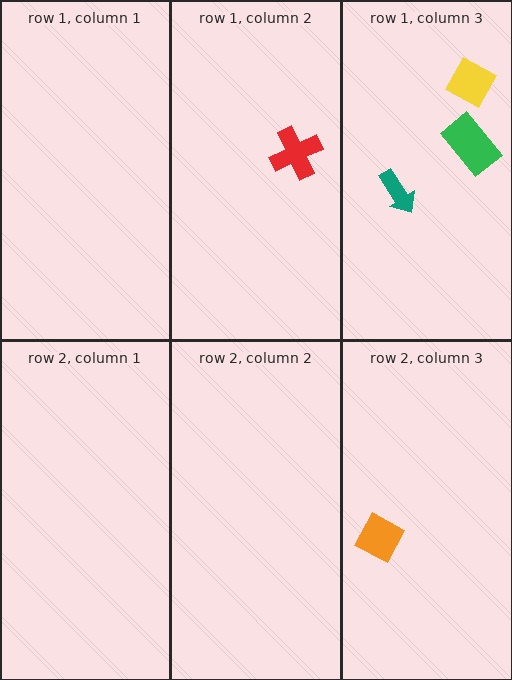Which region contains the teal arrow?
The row 1, column 3 region.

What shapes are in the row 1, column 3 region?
The yellow square, the green rectangle, the teal arrow.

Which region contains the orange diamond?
The row 2, column 3 region.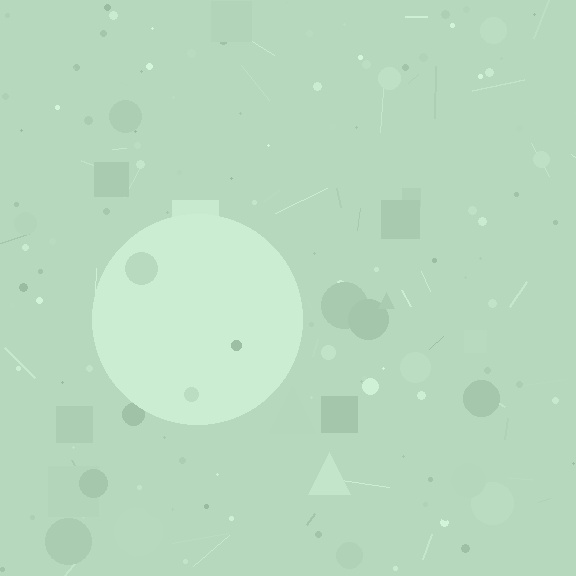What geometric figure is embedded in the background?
A circle is embedded in the background.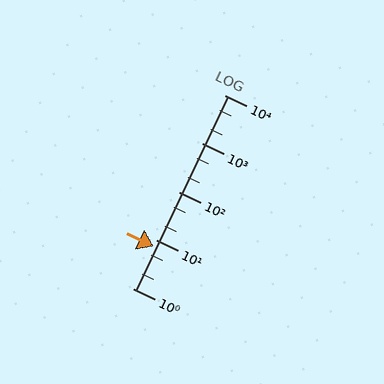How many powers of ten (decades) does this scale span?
The scale spans 4 decades, from 1 to 10000.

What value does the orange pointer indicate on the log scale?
The pointer indicates approximately 7.5.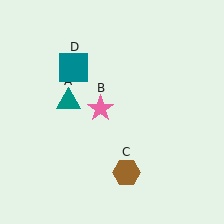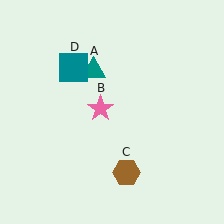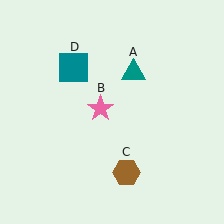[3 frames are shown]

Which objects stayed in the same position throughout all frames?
Pink star (object B) and brown hexagon (object C) and teal square (object D) remained stationary.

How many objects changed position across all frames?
1 object changed position: teal triangle (object A).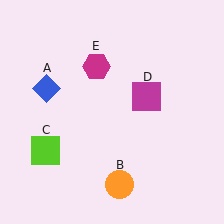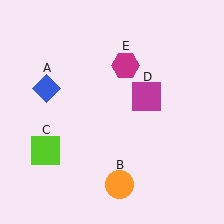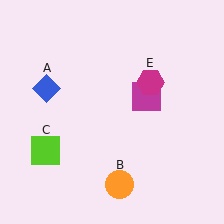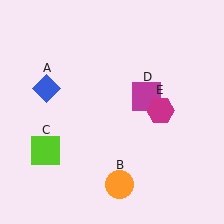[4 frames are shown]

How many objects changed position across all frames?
1 object changed position: magenta hexagon (object E).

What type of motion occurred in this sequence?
The magenta hexagon (object E) rotated clockwise around the center of the scene.